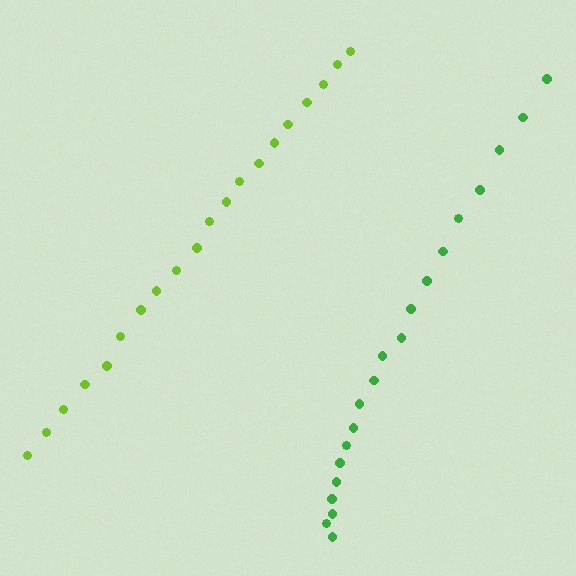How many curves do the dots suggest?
There are 2 distinct paths.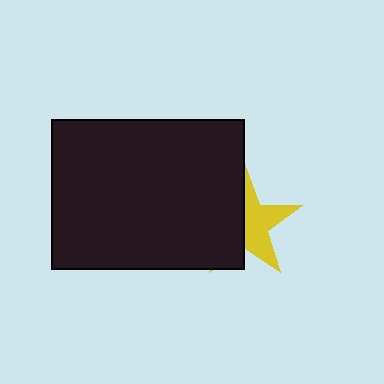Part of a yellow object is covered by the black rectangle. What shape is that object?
It is a star.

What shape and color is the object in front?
The object in front is a black rectangle.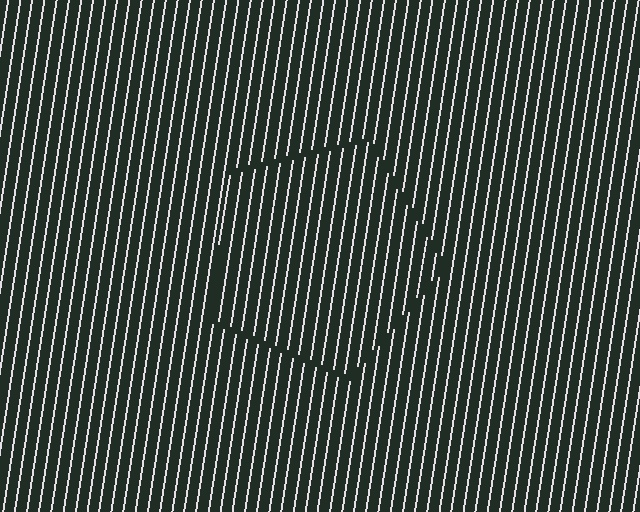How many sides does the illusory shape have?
5 sides — the line-ends trace a pentagon.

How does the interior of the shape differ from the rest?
The interior of the shape contains the same grating, shifted by half a period — the contour is defined by the phase discontinuity where line-ends from the inner and outer gratings abut.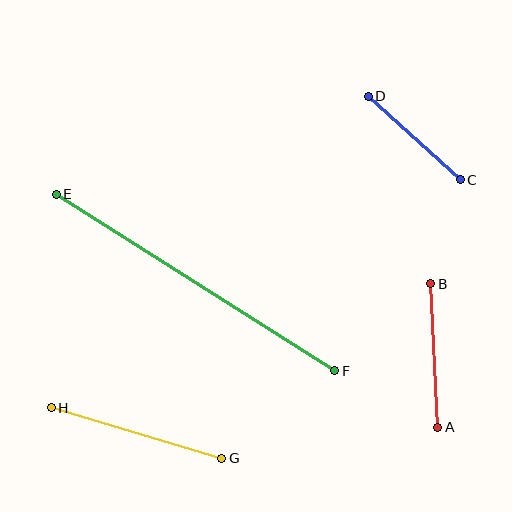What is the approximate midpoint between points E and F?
The midpoint is at approximately (196, 283) pixels.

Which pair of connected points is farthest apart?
Points E and F are farthest apart.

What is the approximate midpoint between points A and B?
The midpoint is at approximately (434, 355) pixels.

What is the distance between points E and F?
The distance is approximately 330 pixels.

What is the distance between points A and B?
The distance is approximately 144 pixels.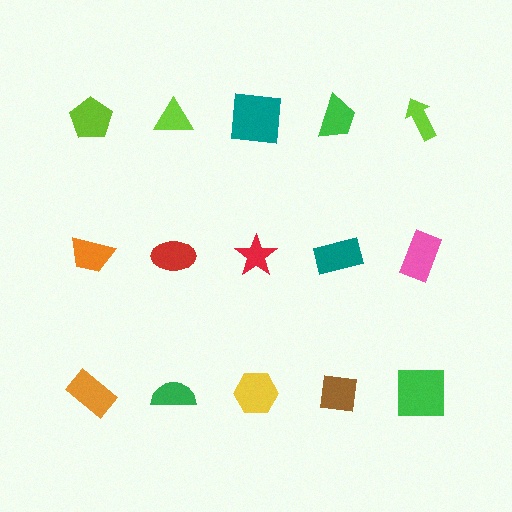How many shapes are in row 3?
5 shapes.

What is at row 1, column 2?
A lime triangle.